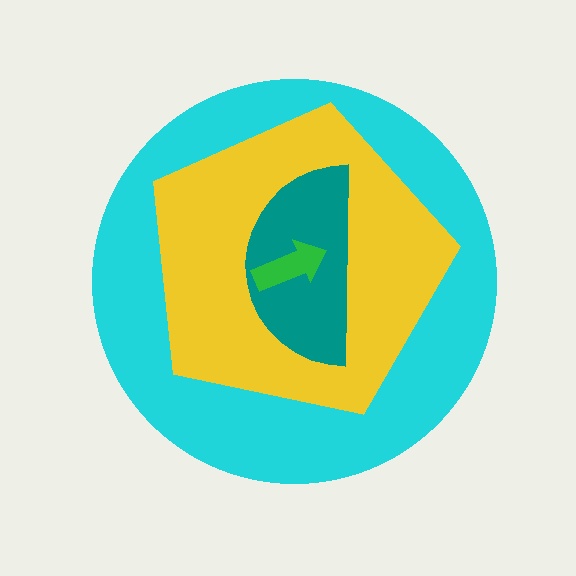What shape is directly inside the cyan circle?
The yellow pentagon.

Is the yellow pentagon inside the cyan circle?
Yes.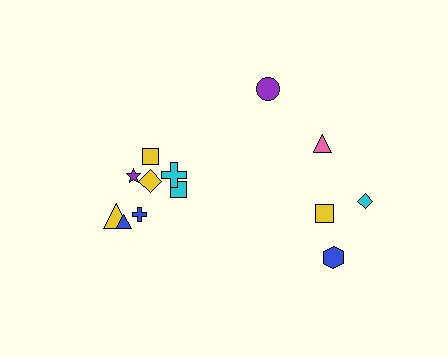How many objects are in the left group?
There are 8 objects.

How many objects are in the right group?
There are 5 objects.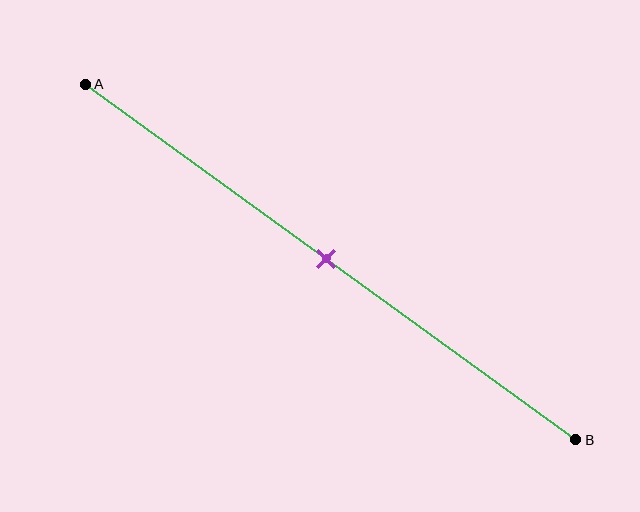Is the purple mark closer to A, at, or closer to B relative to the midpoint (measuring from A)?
The purple mark is approximately at the midpoint of segment AB.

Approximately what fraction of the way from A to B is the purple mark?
The purple mark is approximately 50% of the way from A to B.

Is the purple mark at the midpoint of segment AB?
Yes, the mark is approximately at the midpoint.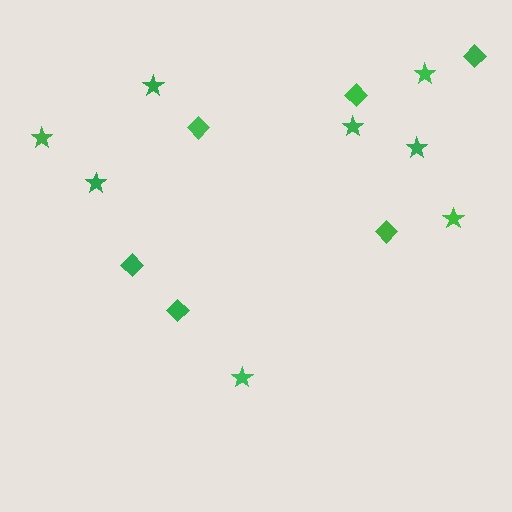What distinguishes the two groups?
There are 2 groups: one group of stars (8) and one group of diamonds (6).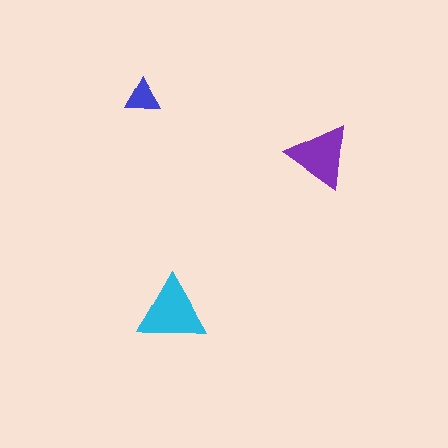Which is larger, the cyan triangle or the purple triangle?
The cyan one.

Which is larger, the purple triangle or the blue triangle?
The purple one.